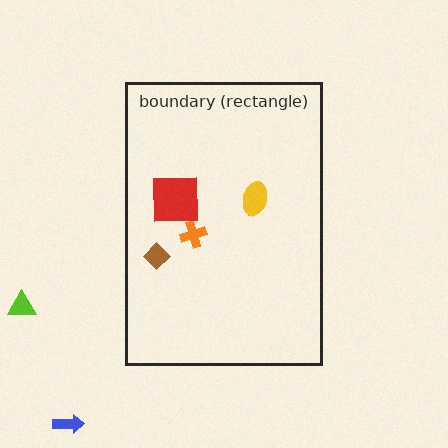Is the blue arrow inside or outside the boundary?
Outside.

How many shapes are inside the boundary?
4 inside, 2 outside.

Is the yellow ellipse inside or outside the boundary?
Inside.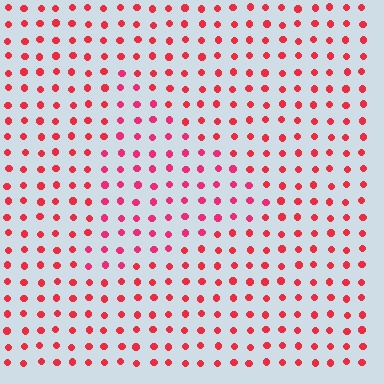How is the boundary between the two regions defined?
The boundary is defined purely by a slight shift in hue (about 18 degrees). Spacing, size, and orientation are identical on both sides.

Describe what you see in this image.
The image is filled with small red elements in a uniform arrangement. A triangle-shaped region is visible where the elements are tinted to a slightly different hue, forming a subtle color boundary.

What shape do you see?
I see a triangle.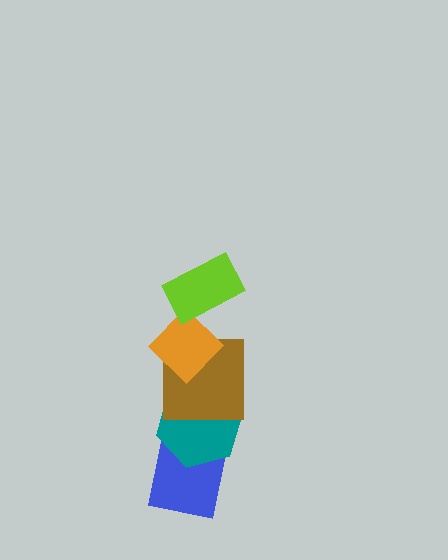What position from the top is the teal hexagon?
The teal hexagon is 4th from the top.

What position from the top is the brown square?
The brown square is 3rd from the top.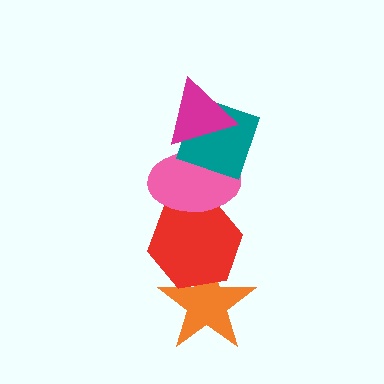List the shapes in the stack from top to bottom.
From top to bottom: the magenta triangle, the teal diamond, the pink ellipse, the red hexagon, the orange star.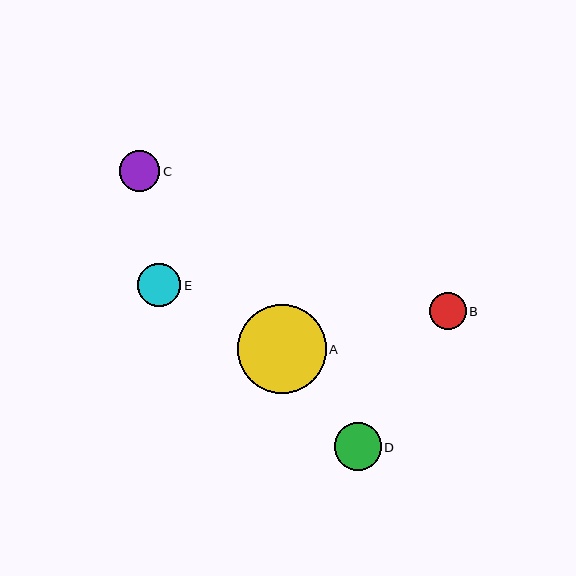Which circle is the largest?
Circle A is the largest with a size of approximately 89 pixels.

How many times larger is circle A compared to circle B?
Circle A is approximately 2.4 times the size of circle B.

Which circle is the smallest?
Circle B is the smallest with a size of approximately 37 pixels.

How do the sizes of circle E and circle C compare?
Circle E and circle C are approximately the same size.